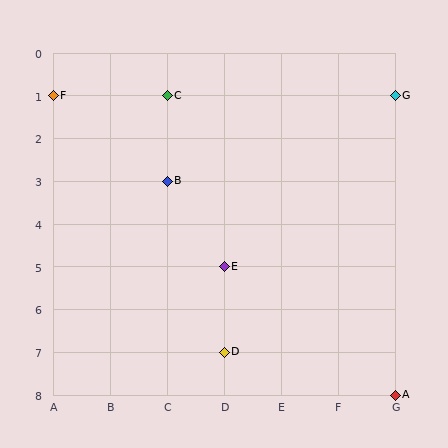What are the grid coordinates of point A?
Point A is at grid coordinates (G, 8).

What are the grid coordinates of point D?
Point D is at grid coordinates (D, 7).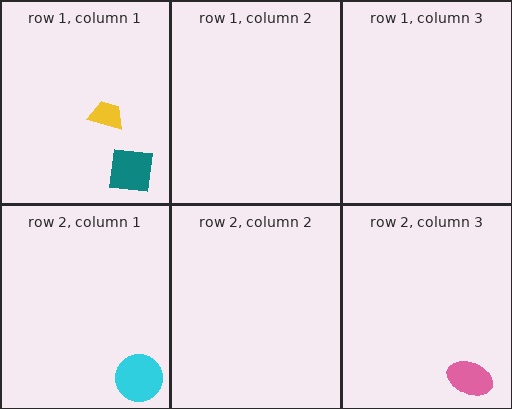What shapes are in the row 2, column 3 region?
The pink ellipse.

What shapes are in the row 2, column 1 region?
The cyan circle.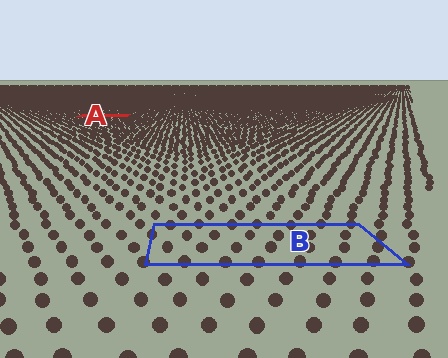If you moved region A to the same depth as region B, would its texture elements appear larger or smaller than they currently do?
They would appear larger. At a closer depth, the same texture elements are projected at a bigger on-screen size.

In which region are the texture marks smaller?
The texture marks are smaller in region A, because it is farther away.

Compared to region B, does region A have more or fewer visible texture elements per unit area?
Region A has more texture elements per unit area — they are packed more densely because it is farther away.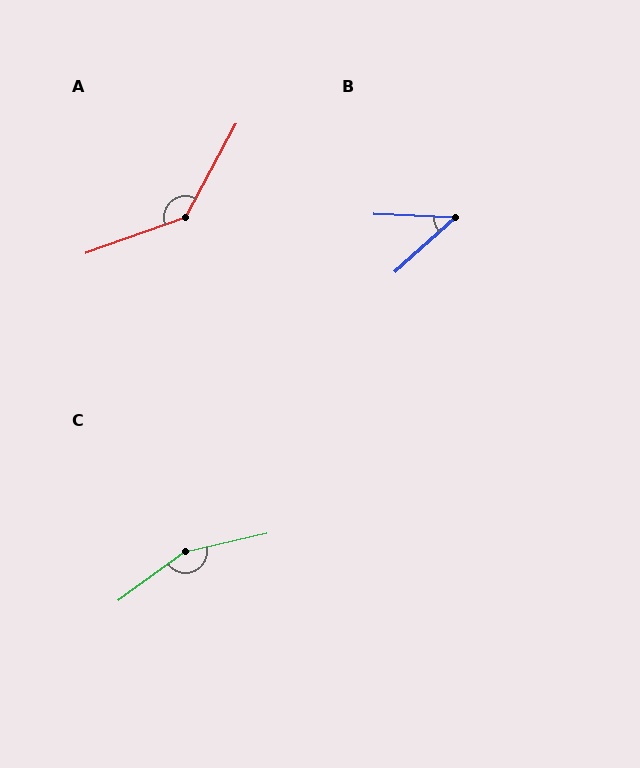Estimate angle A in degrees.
Approximately 138 degrees.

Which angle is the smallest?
B, at approximately 45 degrees.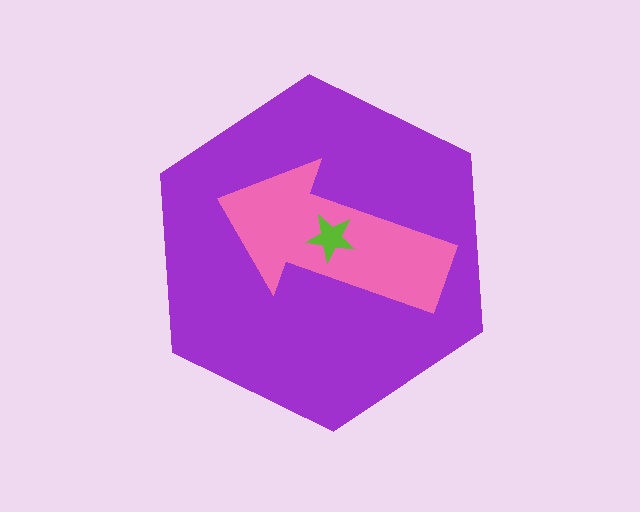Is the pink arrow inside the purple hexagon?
Yes.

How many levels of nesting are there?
3.